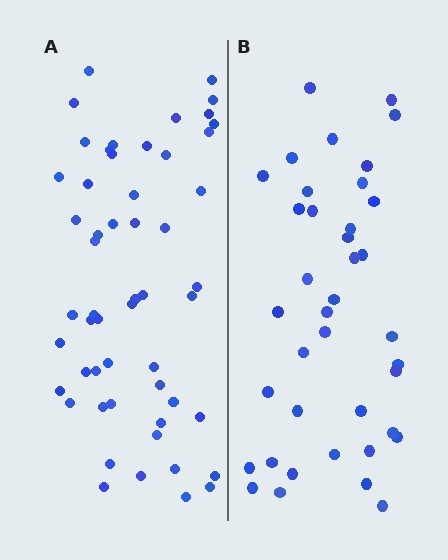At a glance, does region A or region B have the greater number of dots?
Region A (the left region) has more dots.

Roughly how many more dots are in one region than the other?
Region A has approximately 15 more dots than region B.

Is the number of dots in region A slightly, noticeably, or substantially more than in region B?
Region A has noticeably more, but not dramatically so. The ratio is roughly 1.4 to 1.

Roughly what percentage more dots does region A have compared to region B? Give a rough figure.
About 40% more.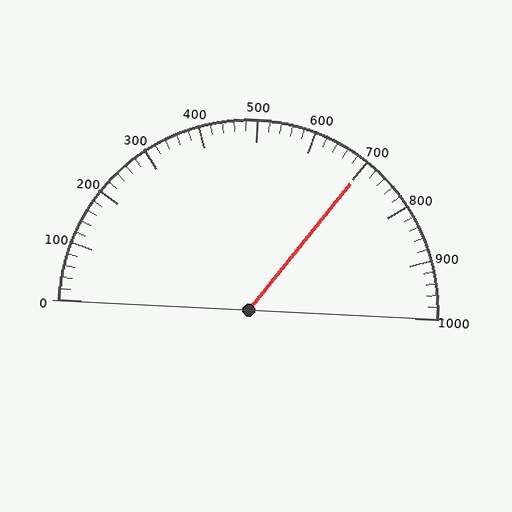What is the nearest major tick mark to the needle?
The nearest major tick mark is 700.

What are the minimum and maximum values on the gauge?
The gauge ranges from 0 to 1000.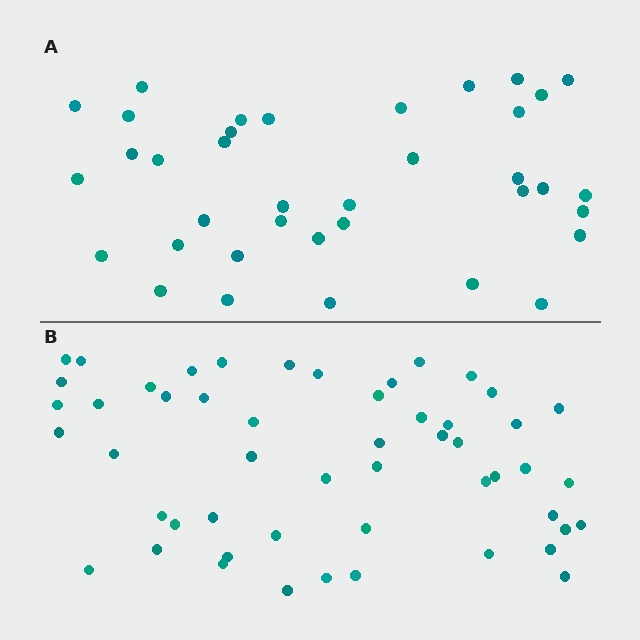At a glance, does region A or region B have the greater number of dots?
Region B (the bottom region) has more dots.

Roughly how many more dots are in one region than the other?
Region B has approximately 15 more dots than region A.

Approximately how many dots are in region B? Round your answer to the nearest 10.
About 50 dots. (The exact count is 52, which rounds to 50.)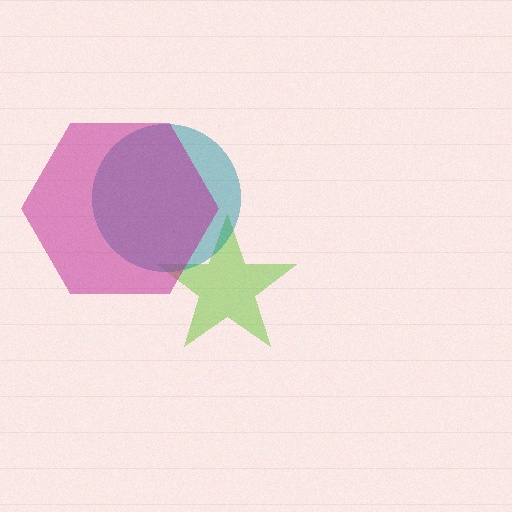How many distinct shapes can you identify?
There are 3 distinct shapes: a lime star, a teal circle, a magenta hexagon.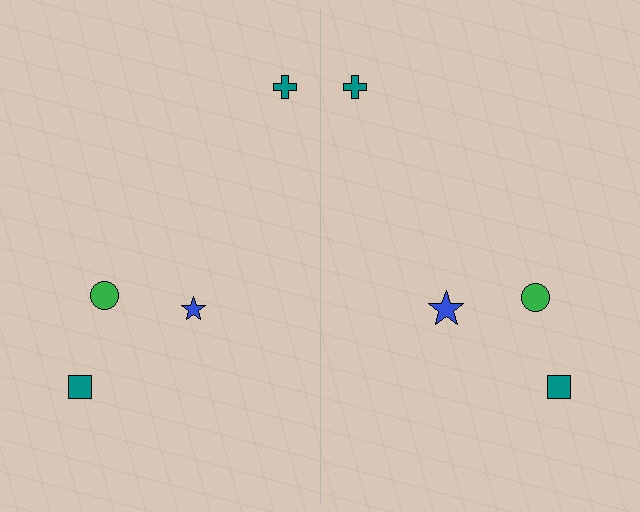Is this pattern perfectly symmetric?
No, the pattern is not perfectly symmetric. The blue star on the right side has a different size than its mirror counterpart.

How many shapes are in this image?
There are 8 shapes in this image.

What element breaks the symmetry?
The blue star on the right side has a different size than its mirror counterpart.